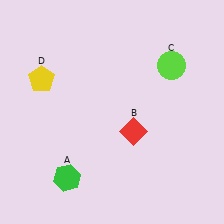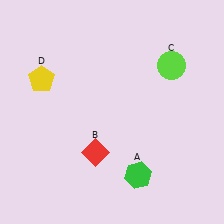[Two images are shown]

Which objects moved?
The objects that moved are: the green hexagon (A), the red diamond (B).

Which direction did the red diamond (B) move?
The red diamond (B) moved left.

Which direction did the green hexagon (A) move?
The green hexagon (A) moved right.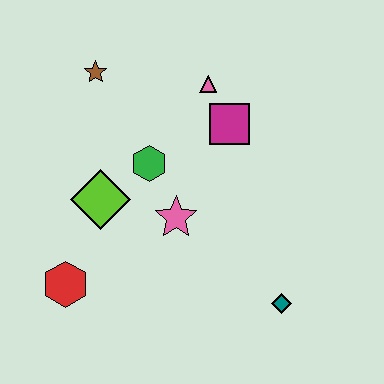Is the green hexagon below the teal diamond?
No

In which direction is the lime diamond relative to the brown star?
The lime diamond is below the brown star.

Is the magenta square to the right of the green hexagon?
Yes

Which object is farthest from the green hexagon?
The teal diamond is farthest from the green hexagon.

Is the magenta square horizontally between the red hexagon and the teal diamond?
Yes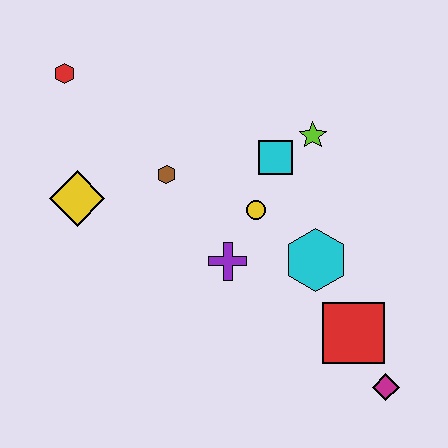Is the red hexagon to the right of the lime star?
No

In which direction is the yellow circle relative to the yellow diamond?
The yellow circle is to the right of the yellow diamond.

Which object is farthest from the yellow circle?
The red hexagon is farthest from the yellow circle.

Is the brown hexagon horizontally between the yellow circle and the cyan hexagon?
No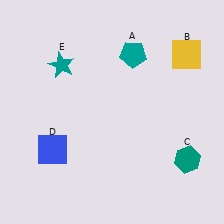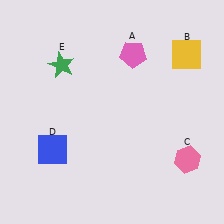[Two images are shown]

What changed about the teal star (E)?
In Image 1, E is teal. In Image 2, it changed to green.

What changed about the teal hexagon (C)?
In Image 1, C is teal. In Image 2, it changed to pink.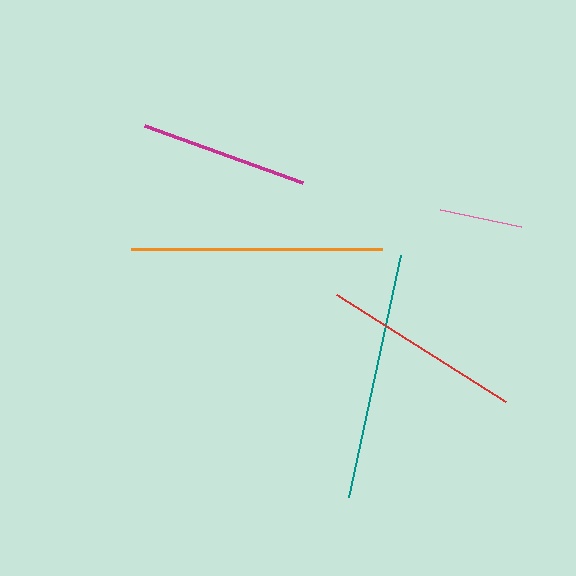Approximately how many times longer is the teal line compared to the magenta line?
The teal line is approximately 1.5 times the length of the magenta line.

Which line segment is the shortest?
The pink line is the shortest at approximately 83 pixels.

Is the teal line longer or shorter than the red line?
The teal line is longer than the red line.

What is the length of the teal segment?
The teal segment is approximately 248 pixels long.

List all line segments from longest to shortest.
From longest to shortest: orange, teal, red, magenta, pink.